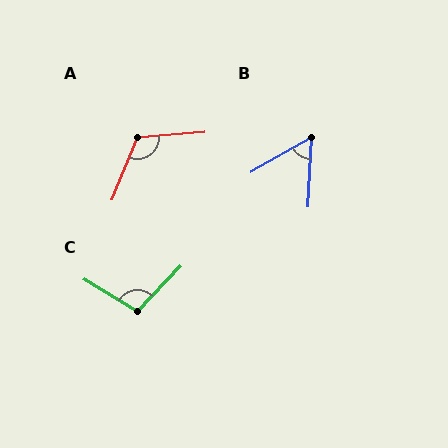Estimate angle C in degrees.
Approximately 103 degrees.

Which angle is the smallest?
B, at approximately 58 degrees.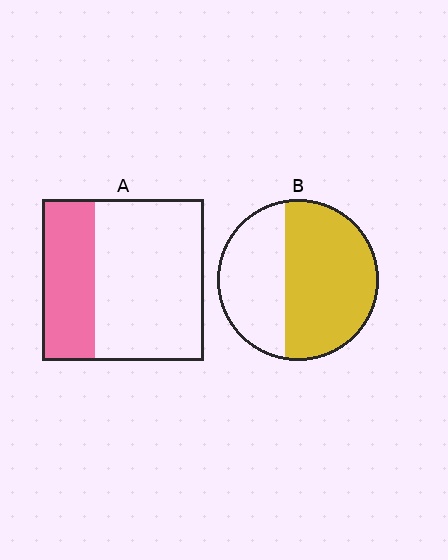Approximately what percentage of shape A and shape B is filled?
A is approximately 35% and B is approximately 60%.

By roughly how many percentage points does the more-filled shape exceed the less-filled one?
By roughly 25 percentage points (B over A).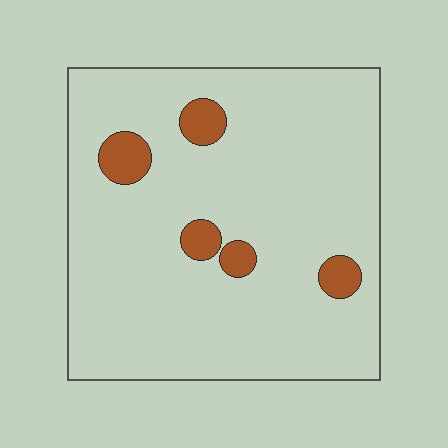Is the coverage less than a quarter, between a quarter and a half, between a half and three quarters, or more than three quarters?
Less than a quarter.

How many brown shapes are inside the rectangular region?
5.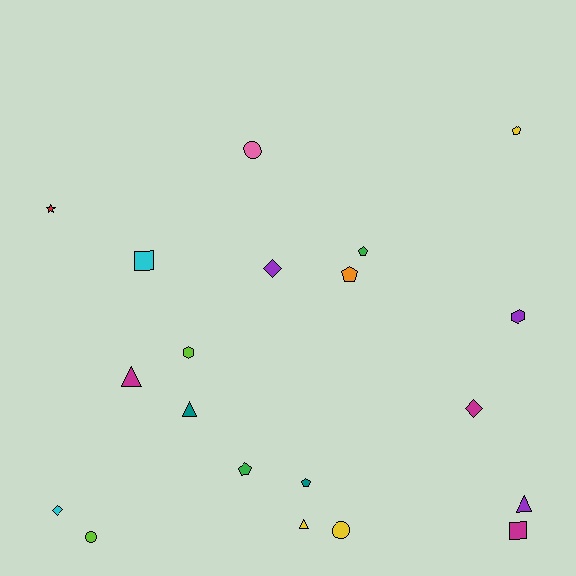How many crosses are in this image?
There are no crosses.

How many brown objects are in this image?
There are no brown objects.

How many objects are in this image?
There are 20 objects.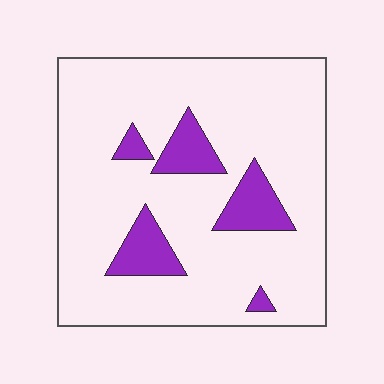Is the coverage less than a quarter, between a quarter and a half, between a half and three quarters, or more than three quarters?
Less than a quarter.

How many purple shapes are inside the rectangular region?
5.